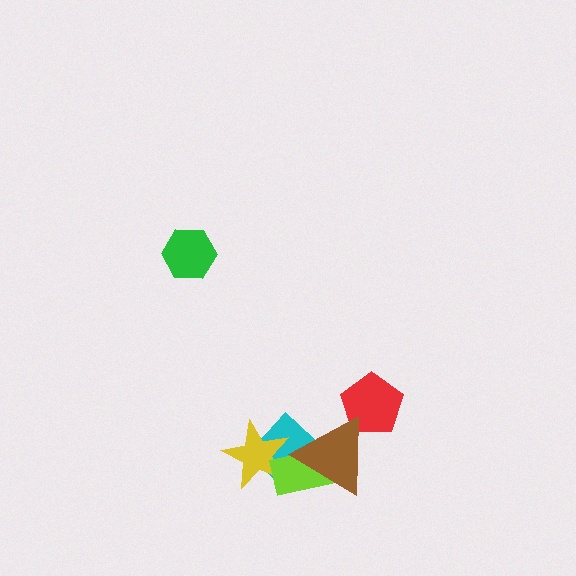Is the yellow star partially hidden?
Yes, it is partially covered by another shape.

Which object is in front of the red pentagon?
The brown triangle is in front of the red pentagon.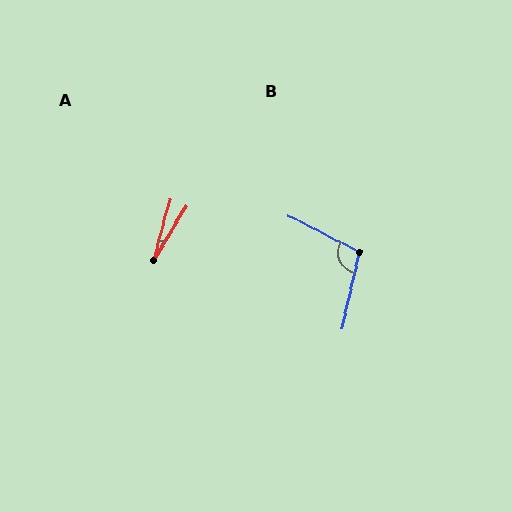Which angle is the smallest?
A, at approximately 16 degrees.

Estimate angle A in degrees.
Approximately 16 degrees.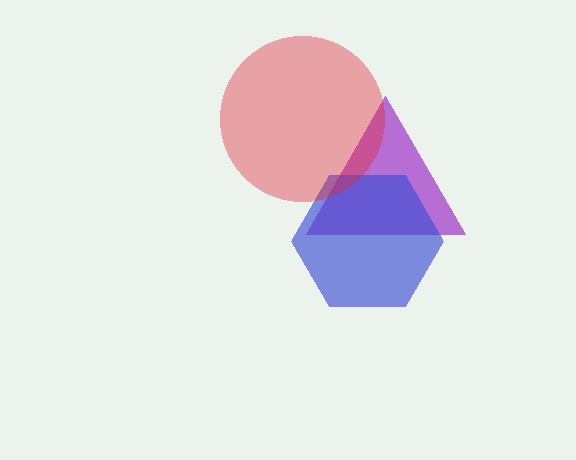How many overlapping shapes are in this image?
There are 3 overlapping shapes in the image.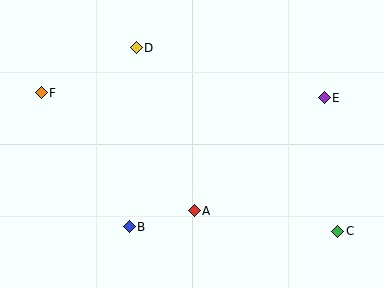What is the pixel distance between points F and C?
The distance between F and C is 328 pixels.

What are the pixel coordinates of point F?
Point F is at (41, 93).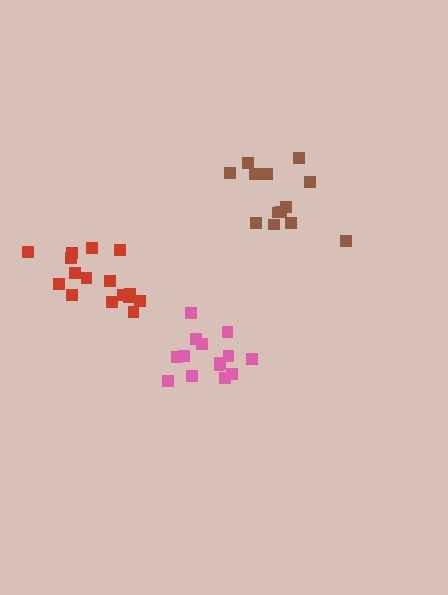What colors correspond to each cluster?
The clusters are colored: red, brown, pink.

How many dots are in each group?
Group 1: 16 dots, Group 2: 13 dots, Group 3: 14 dots (43 total).